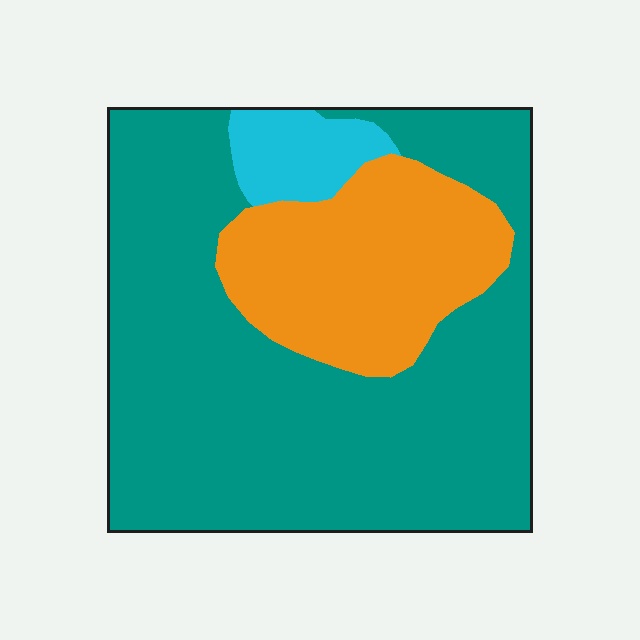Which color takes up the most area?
Teal, at roughly 70%.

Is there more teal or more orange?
Teal.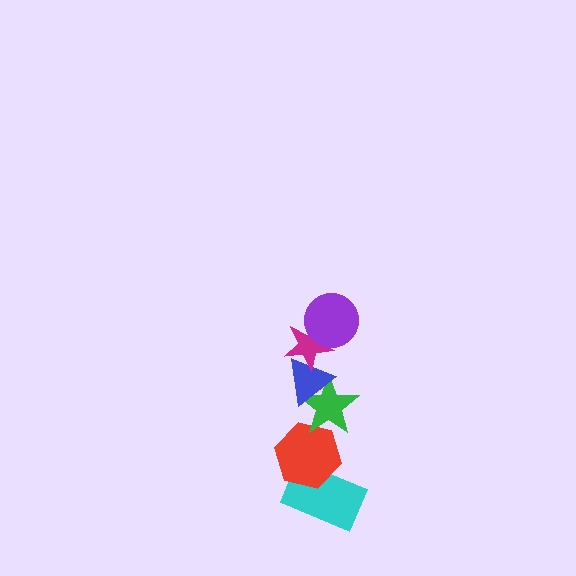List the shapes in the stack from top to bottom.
From top to bottom: the purple circle, the magenta star, the blue triangle, the green star, the red hexagon, the cyan rectangle.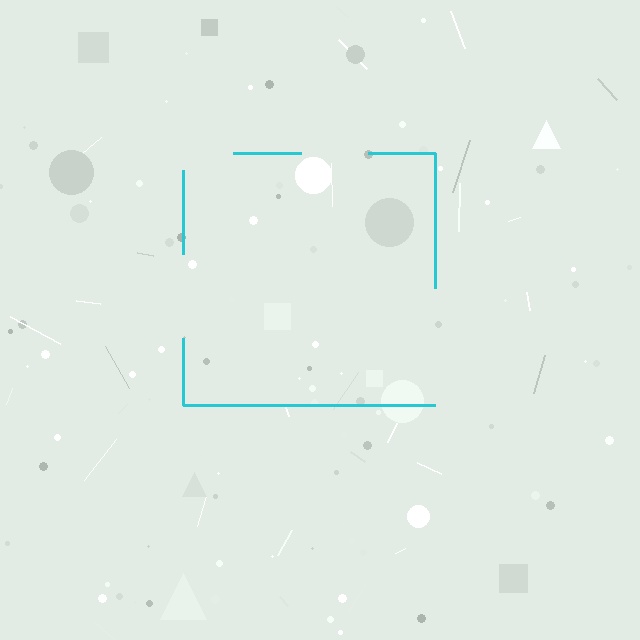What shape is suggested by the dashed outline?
The dashed outline suggests a square.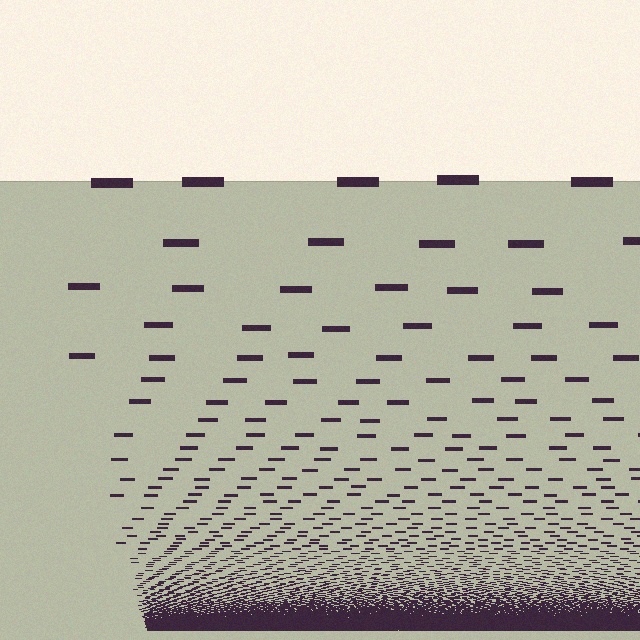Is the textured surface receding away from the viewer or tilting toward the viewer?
The surface appears to tilt toward the viewer. Texture elements get larger and sparser toward the top.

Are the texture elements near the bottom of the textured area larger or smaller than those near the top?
Smaller. The gradient is inverted — elements near the bottom are smaller and denser.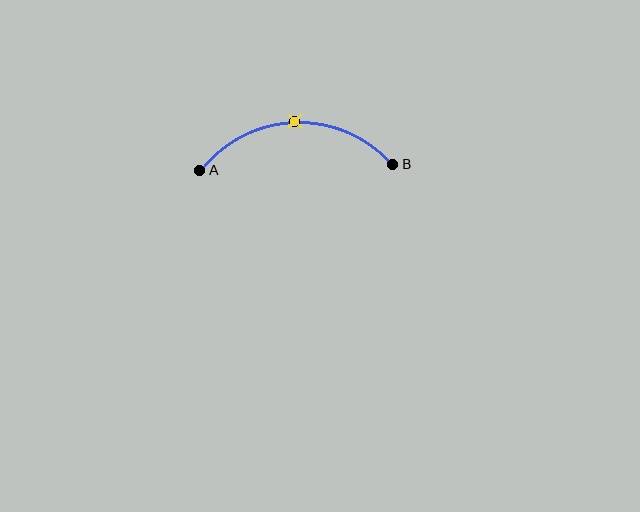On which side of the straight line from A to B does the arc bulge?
The arc bulges above the straight line connecting A and B.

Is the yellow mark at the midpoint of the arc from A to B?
Yes. The yellow mark lies on the arc at equal arc-length from both A and B — it is the arc midpoint.